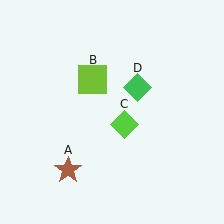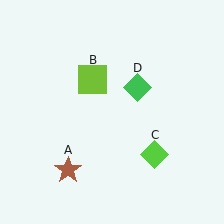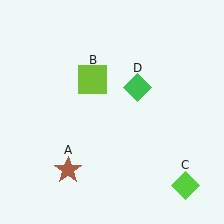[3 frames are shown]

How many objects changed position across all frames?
1 object changed position: lime diamond (object C).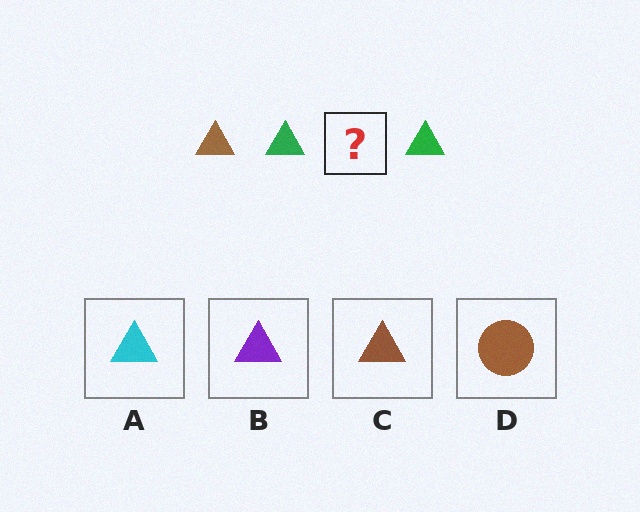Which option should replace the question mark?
Option C.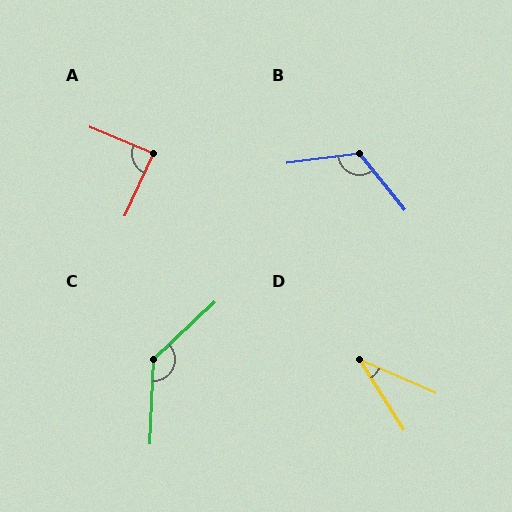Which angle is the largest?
C, at approximately 135 degrees.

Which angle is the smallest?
D, at approximately 34 degrees.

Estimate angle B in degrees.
Approximately 121 degrees.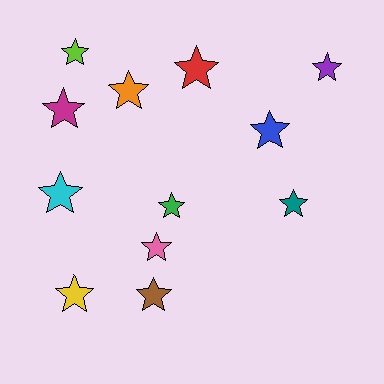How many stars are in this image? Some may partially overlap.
There are 12 stars.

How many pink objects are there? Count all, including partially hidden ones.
There is 1 pink object.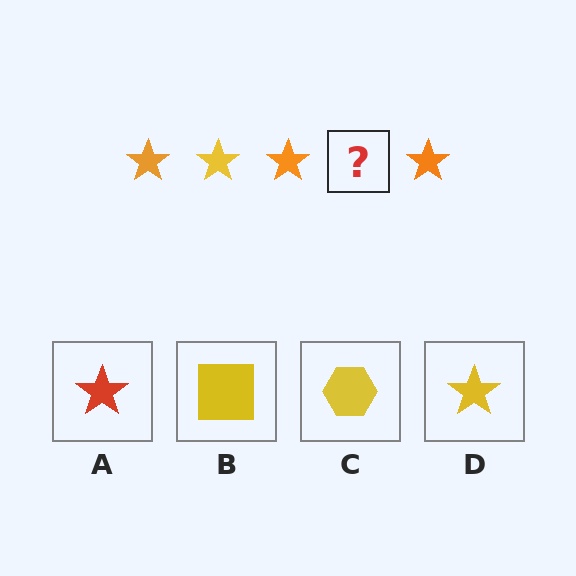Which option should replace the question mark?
Option D.